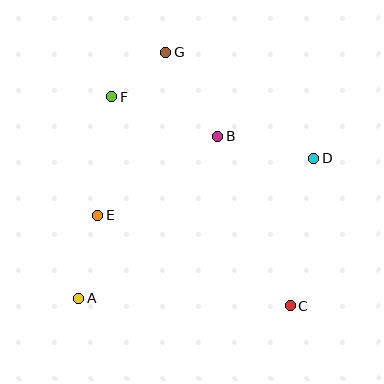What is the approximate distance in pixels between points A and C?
The distance between A and C is approximately 212 pixels.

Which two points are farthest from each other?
Points C and G are farthest from each other.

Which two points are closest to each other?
Points F and G are closest to each other.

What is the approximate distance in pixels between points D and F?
The distance between D and F is approximately 211 pixels.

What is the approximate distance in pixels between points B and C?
The distance between B and C is approximately 184 pixels.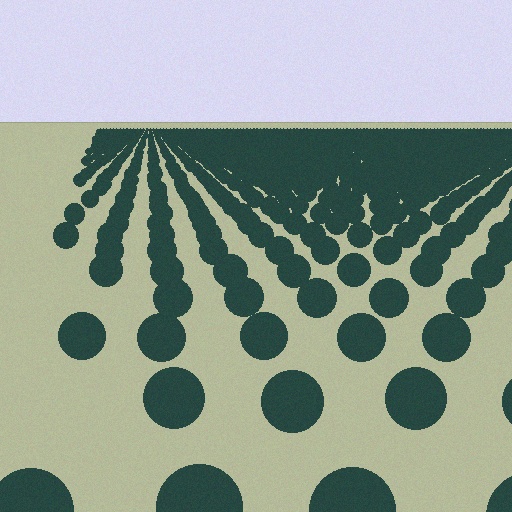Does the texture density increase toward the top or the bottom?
Density increases toward the top.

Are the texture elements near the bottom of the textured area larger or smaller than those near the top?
Larger. Near the bottom, elements are closer to the viewer and appear at a bigger on-screen size.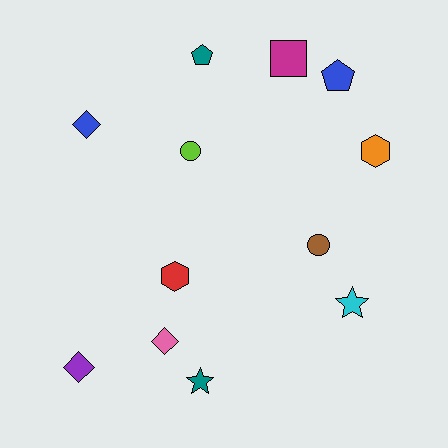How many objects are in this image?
There are 12 objects.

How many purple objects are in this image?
There is 1 purple object.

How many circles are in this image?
There are 2 circles.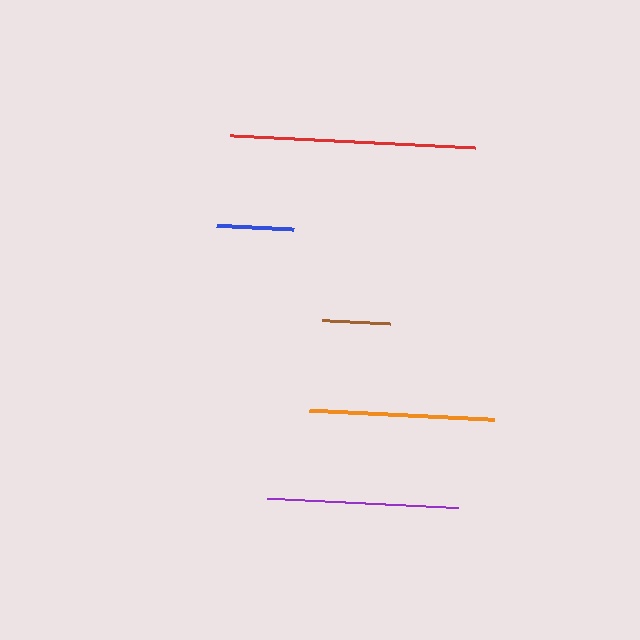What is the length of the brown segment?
The brown segment is approximately 68 pixels long.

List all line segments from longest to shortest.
From longest to shortest: red, purple, orange, blue, brown.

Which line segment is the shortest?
The brown line is the shortest at approximately 68 pixels.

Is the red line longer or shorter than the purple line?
The red line is longer than the purple line.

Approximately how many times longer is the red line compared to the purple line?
The red line is approximately 1.3 times the length of the purple line.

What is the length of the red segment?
The red segment is approximately 245 pixels long.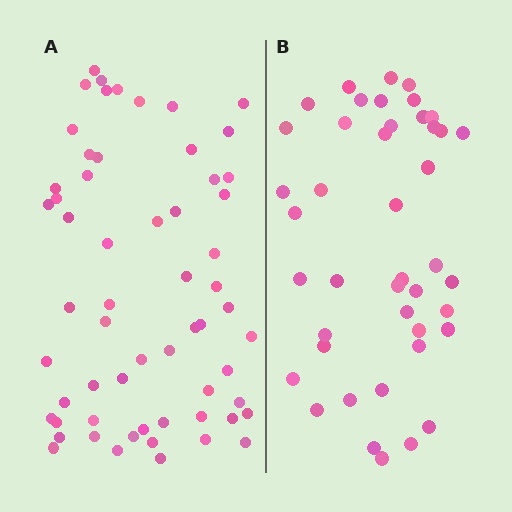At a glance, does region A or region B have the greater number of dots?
Region A (the left region) has more dots.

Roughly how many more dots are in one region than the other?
Region A has approximately 15 more dots than region B.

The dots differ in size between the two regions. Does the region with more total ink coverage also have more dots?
No. Region B has more total ink coverage because its dots are larger, but region A actually contains more individual dots. Total area can be misleading — the number of items is what matters here.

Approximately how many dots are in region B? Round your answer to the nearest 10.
About 40 dots. (The exact count is 43, which rounds to 40.)